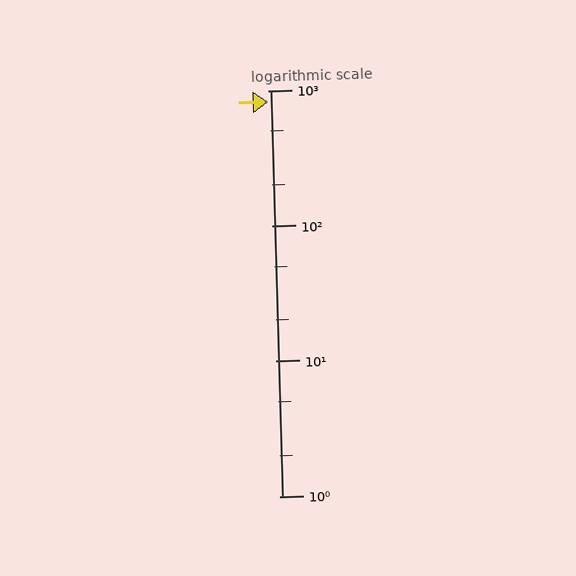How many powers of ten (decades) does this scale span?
The scale spans 3 decades, from 1 to 1000.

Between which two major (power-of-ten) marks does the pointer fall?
The pointer is between 100 and 1000.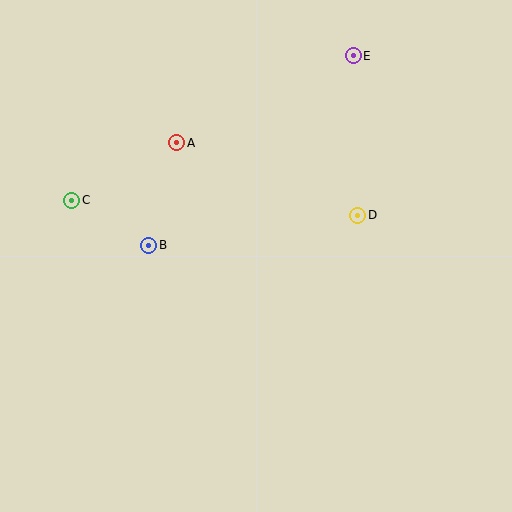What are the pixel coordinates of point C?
Point C is at (72, 200).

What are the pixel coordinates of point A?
Point A is at (177, 143).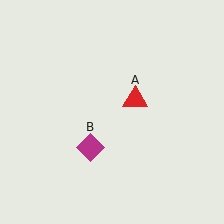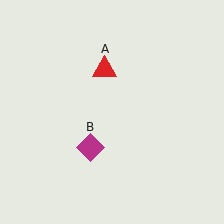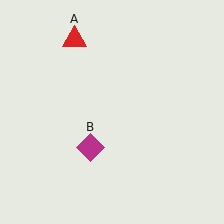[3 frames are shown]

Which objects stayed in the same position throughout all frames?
Magenta diamond (object B) remained stationary.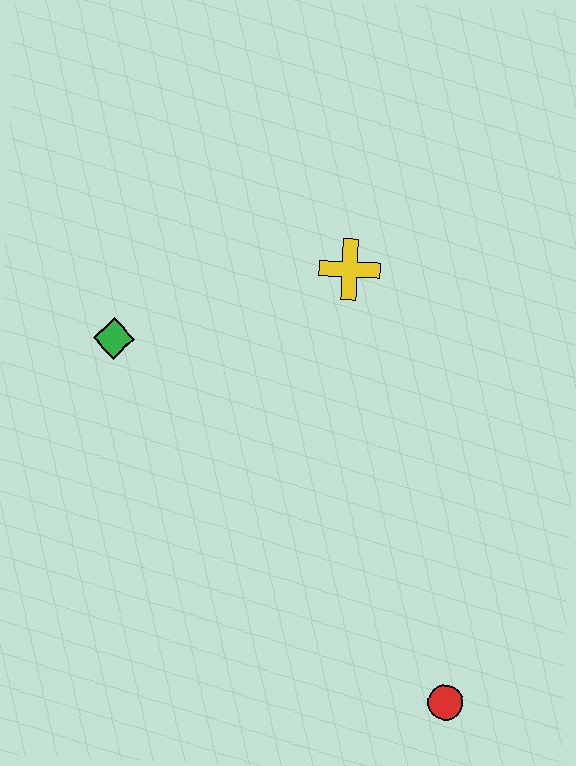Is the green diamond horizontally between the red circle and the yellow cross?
No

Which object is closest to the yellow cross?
The green diamond is closest to the yellow cross.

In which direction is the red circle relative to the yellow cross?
The red circle is below the yellow cross.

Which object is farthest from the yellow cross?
The red circle is farthest from the yellow cross.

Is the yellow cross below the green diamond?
No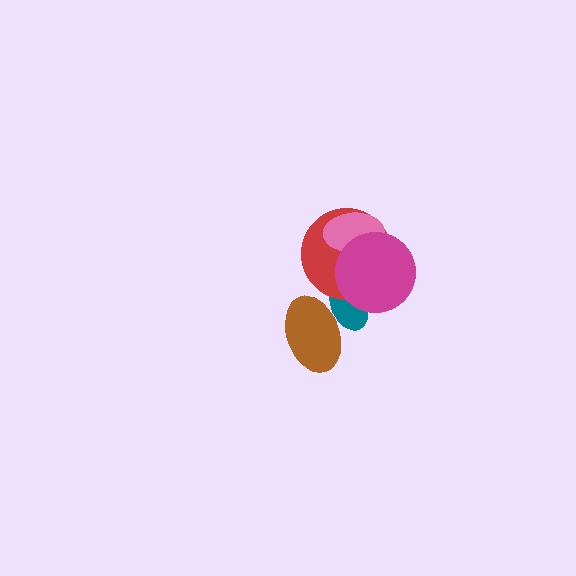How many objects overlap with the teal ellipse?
3 objects overlap with the teal ellipse.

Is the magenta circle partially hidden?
No, no other shape covers it.